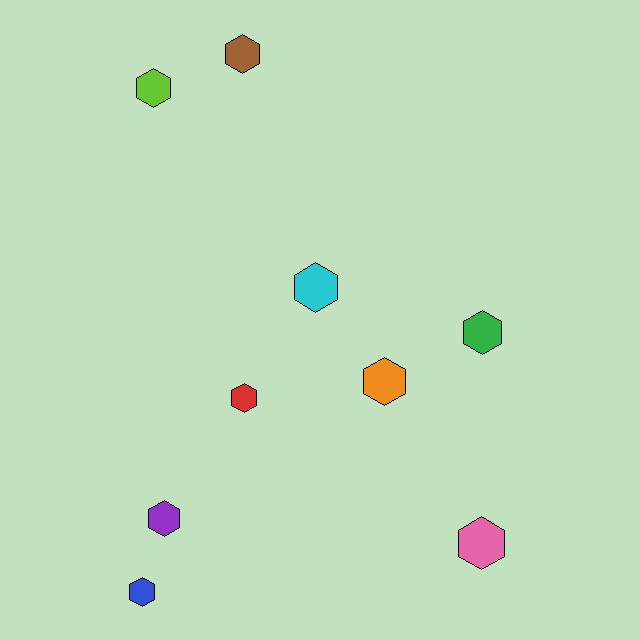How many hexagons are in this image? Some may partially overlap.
There are 9 hexagons.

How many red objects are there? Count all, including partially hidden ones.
There is 1 red object.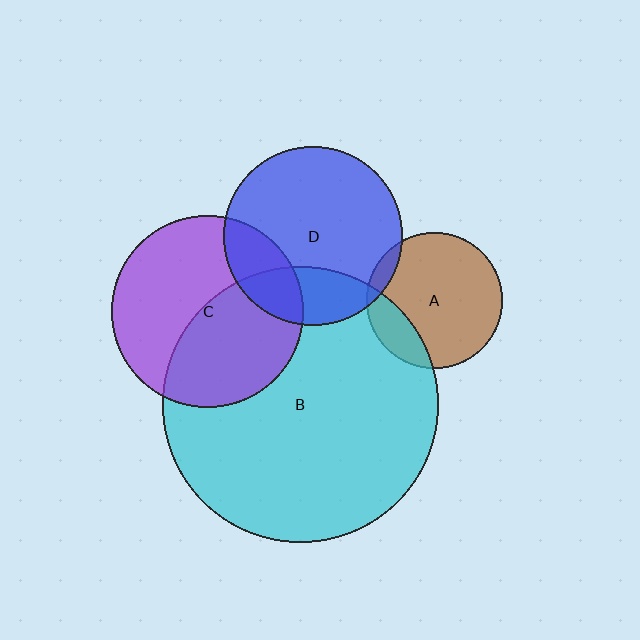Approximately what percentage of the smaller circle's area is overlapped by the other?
Approximately 20%.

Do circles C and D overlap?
Yes.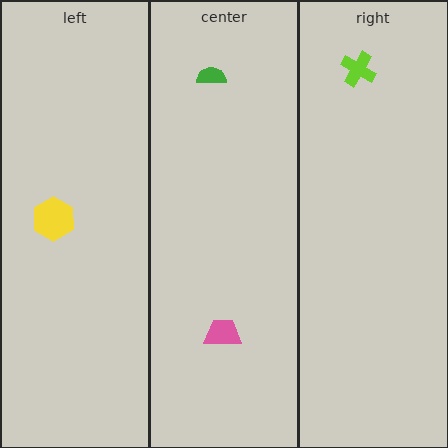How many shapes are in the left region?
1.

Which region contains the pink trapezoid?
The center region.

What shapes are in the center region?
The green semicircle, the pink trapezoid.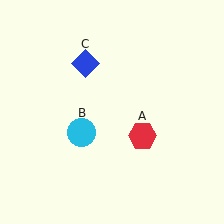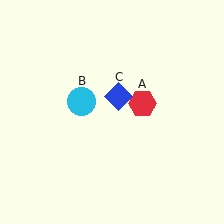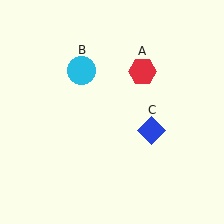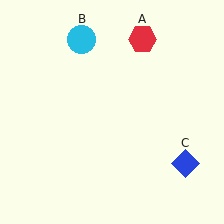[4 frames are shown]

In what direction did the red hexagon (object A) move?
The red hexagon (object A) moved up.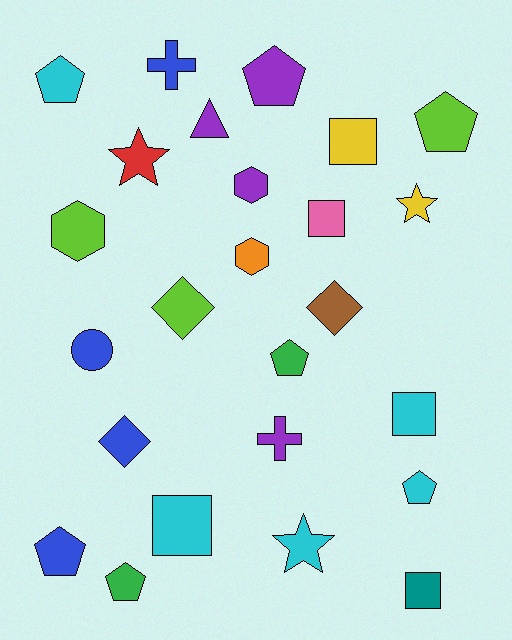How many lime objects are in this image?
There are 3 lime objects.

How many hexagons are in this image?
There are 3 hexagons.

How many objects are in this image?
There are 25 objects.